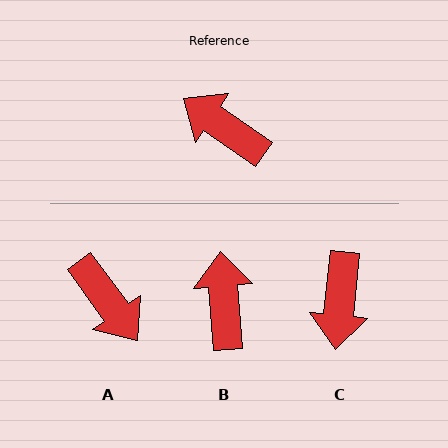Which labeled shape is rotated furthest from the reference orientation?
A, about 161 degrees away.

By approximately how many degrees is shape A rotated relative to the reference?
Approximately 161 degrees counter-clockwise.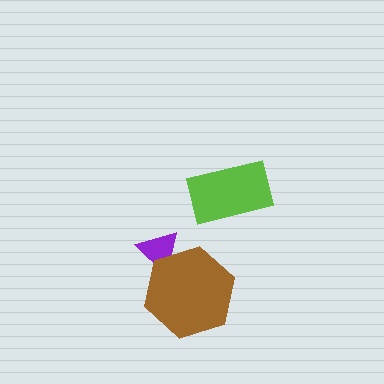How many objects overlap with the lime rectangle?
0 objects overlap with the lime rectangle.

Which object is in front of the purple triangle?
The brown hexagon is in front of the purple triangle.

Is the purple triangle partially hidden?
Yes, it is partially covered by another shape.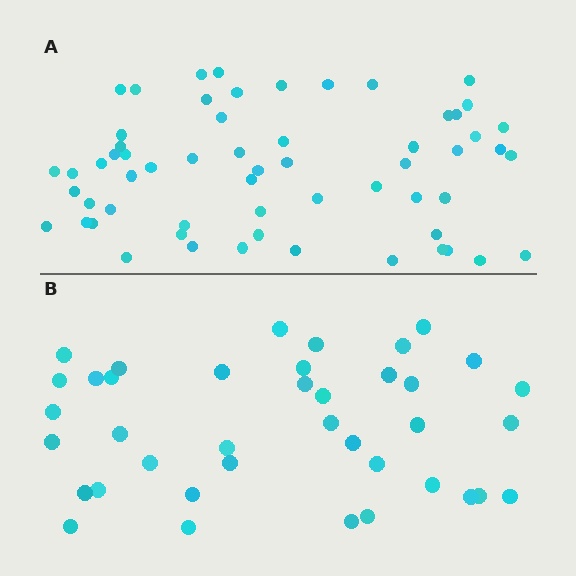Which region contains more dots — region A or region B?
Region A (the top region) has more dots.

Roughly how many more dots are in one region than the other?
Region A has approximately 20 more dots than region B.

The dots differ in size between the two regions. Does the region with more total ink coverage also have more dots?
No. Region B has more total ink coverage because its dots are larger, but region A actually contains more individual dots. Total area can be misleading — the number of items is what matters here.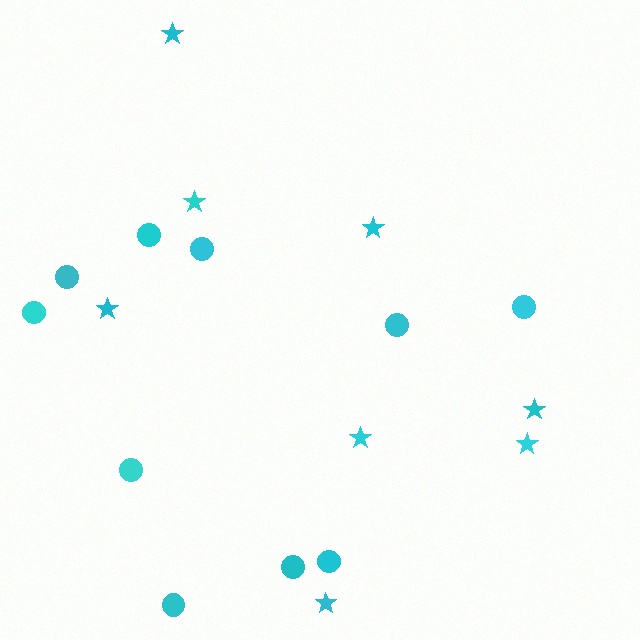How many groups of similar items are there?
There are 2 groups: one group of stars (8) and one group of circles (10).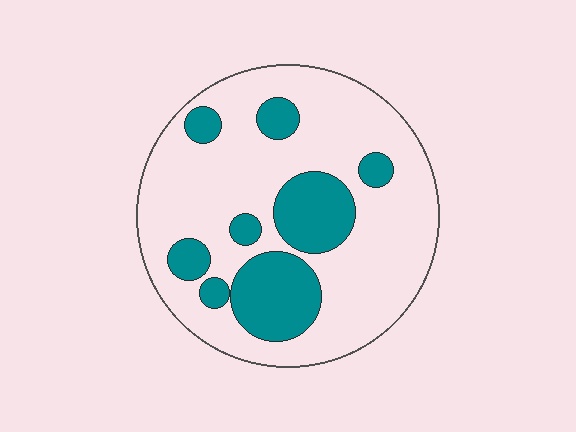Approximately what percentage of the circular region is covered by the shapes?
Approximately 25%.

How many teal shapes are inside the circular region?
8.